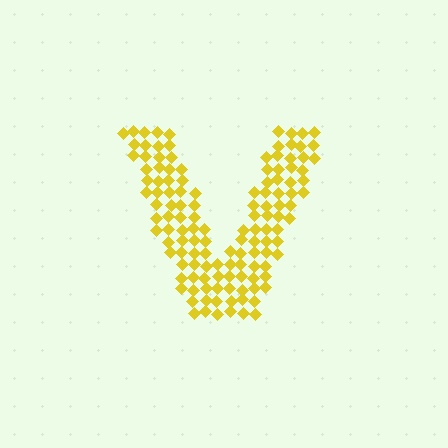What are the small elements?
The small elements are diamonds.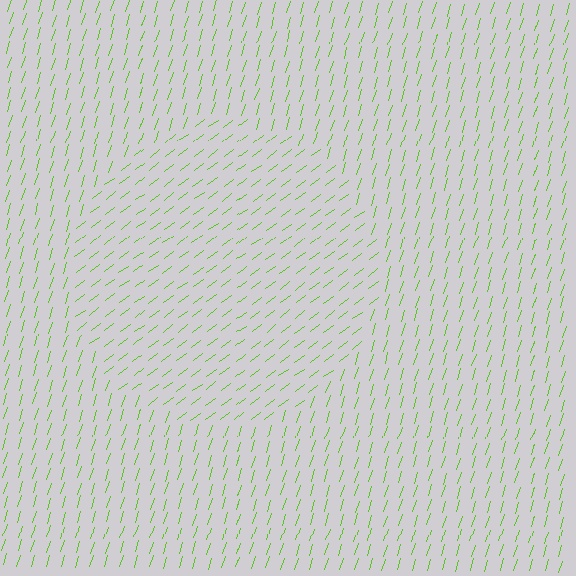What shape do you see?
I see a circle.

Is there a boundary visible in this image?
Yes, there is a texture boundary formed by a change in line orientation.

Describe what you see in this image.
The image is filled with small lime line segments. A circle region in the image has lines oriented differently from the surrounding lines, creating a visible texture boundary.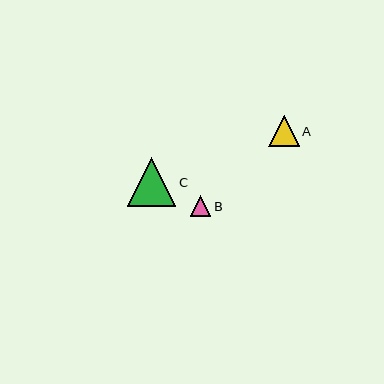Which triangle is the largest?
Triangle C is the largest with a size of approximately 49 pixels.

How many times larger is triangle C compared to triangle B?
Triangle C is approximately 2.3 times the size of triangle B.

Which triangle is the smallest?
Triangle B is the smallest with a size of approximately 21 pixels.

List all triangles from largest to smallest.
From largest to smallest: C, A, B.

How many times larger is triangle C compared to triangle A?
Triangle C is approximately 1.6 times the size of triangle A.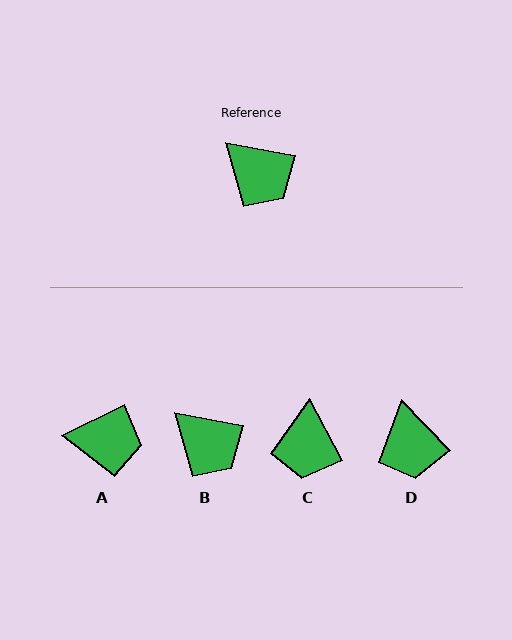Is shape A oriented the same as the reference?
No, it is off by about 37 degrees.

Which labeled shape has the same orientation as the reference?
B.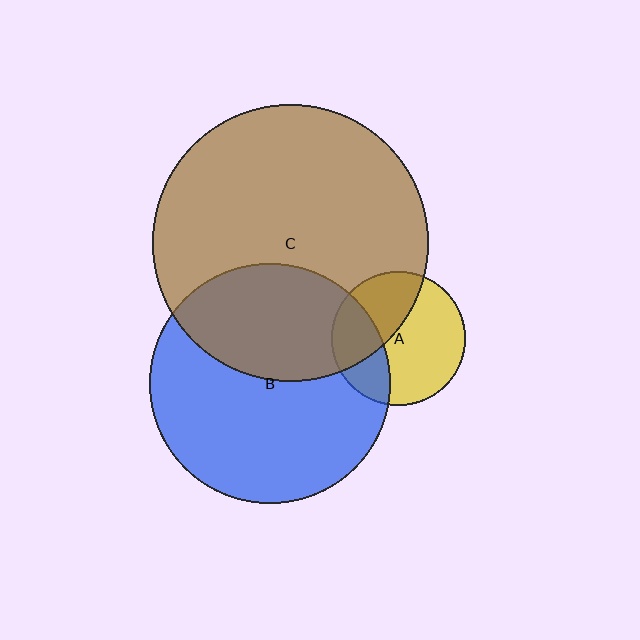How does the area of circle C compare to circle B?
Approximately 1.3 times.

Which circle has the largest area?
Circle C (brown).